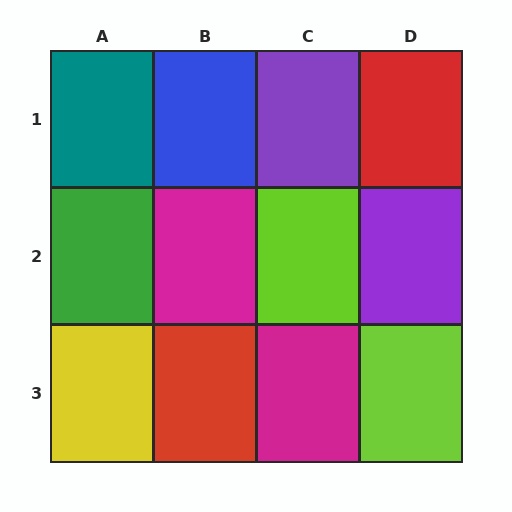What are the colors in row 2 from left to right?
Green, magenta, lime, purple.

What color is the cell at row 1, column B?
Blue.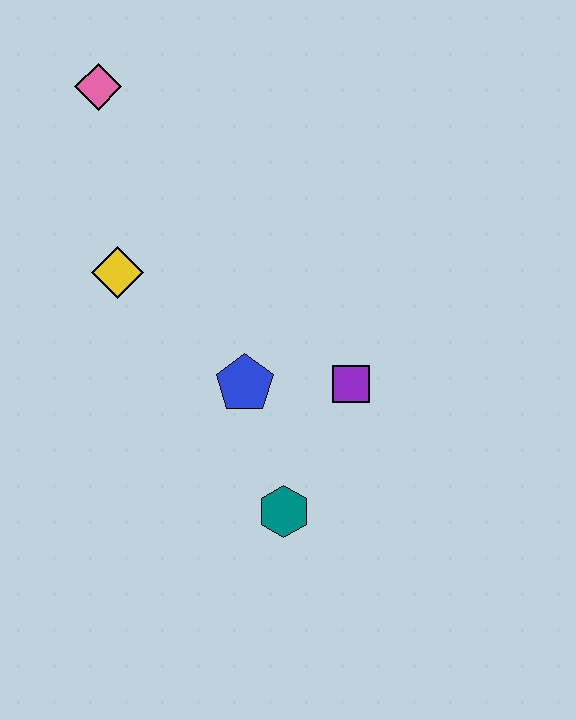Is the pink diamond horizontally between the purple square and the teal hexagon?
No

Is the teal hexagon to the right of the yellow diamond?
Yes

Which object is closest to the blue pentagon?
The purple square is closest to the blue pentagon.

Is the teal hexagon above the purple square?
No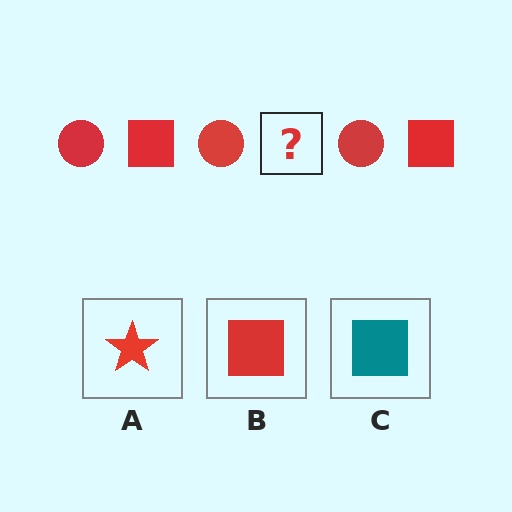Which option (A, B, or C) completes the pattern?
B.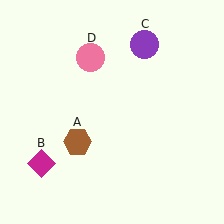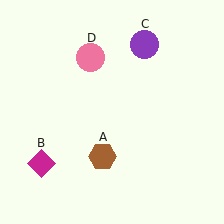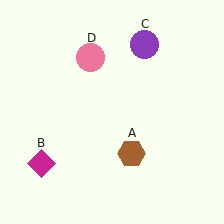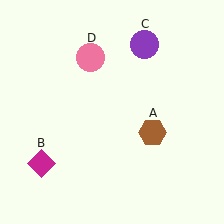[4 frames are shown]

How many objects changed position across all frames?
1 object changed position: brown hexagon (object A).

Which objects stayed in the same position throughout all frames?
Magenta diamond (object B) and purple circle (object C) and pink circle (object D) remained stationary.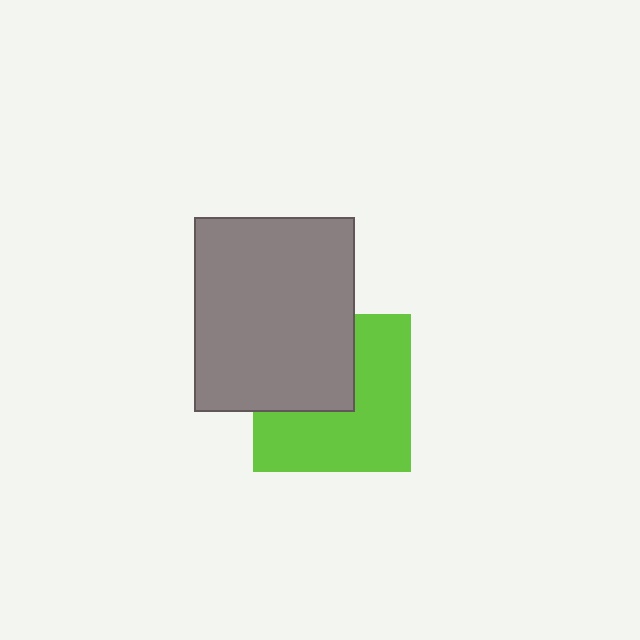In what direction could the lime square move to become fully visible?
The lime square could move toward the lower-right. That would shift it out from behind the gray rectangle entirely.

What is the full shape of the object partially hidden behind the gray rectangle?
The partially hidden object is a lime square.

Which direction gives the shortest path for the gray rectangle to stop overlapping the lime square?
Moving toward the upper-left gives the shortest separation.